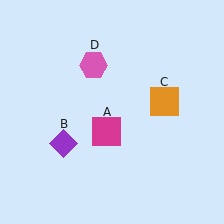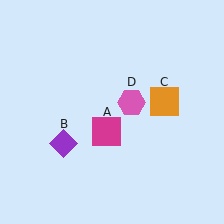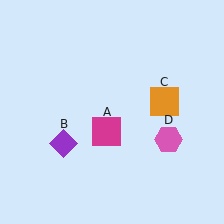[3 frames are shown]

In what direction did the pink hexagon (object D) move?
The pink hexagon (object D) moved down and to the right.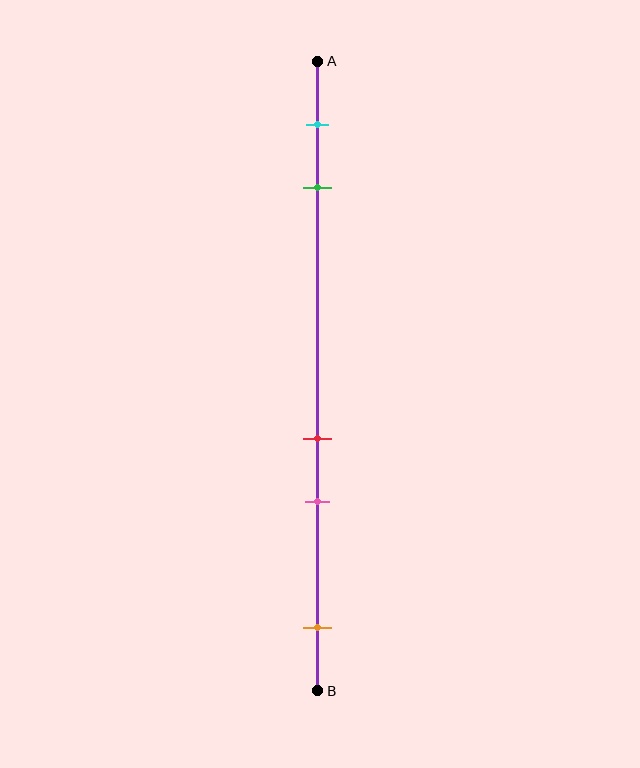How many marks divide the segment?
There are 5 marks dividing the segment.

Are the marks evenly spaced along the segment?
No, the marks are not evenly spaced.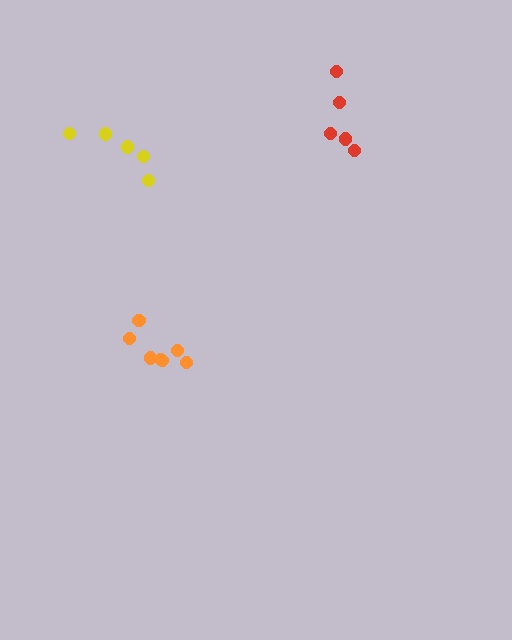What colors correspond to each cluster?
The clusters are colored: yellow, orange, red.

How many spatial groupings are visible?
There are 3 spatial groupings.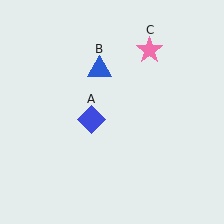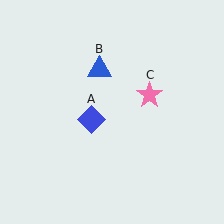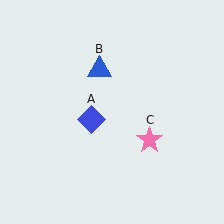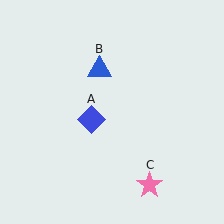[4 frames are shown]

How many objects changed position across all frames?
1 object changed position: pink star (object C).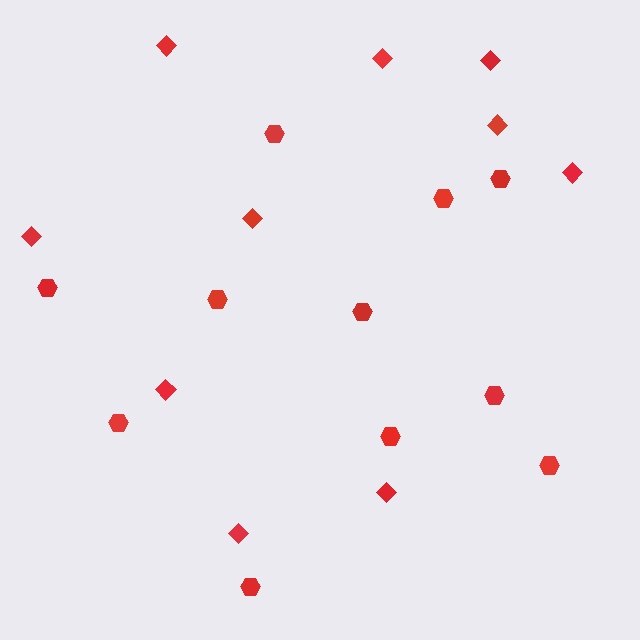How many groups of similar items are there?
There are 2 groups: one group of diamonds (10) and one group of hexagons (11).